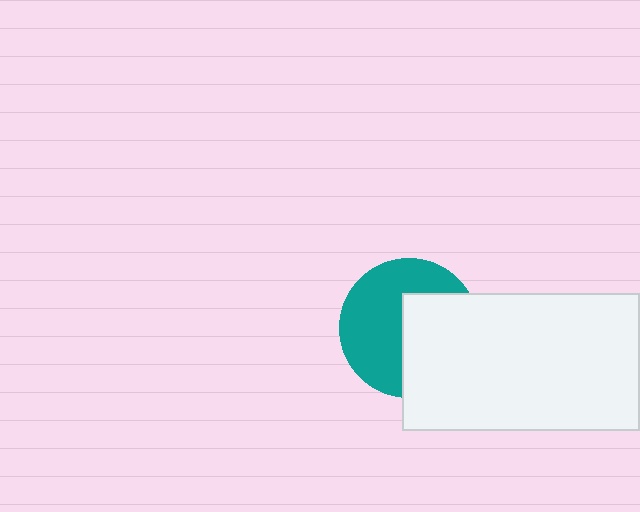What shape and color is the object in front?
The object in front is a white rectangle.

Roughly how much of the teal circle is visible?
About half of it is visible (roughly 55%).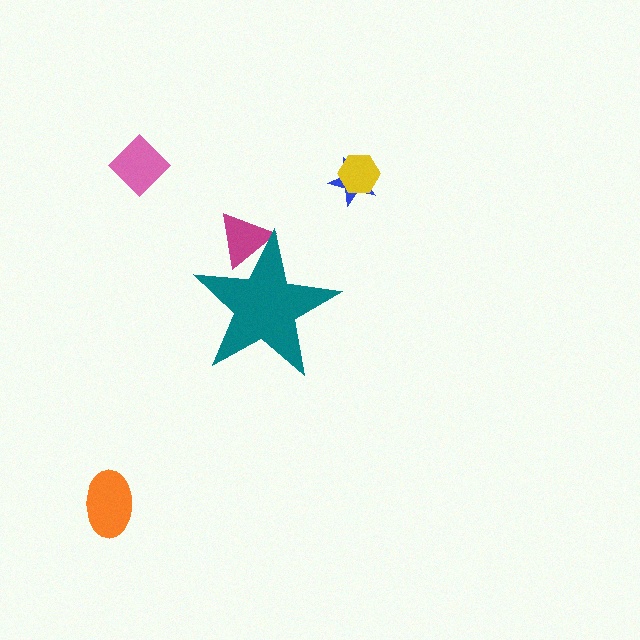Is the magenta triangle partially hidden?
Yes, the magenta triangle is partially hidden behind the teal star.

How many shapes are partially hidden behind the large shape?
1 shape is partially hidden.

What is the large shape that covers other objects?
A teal star.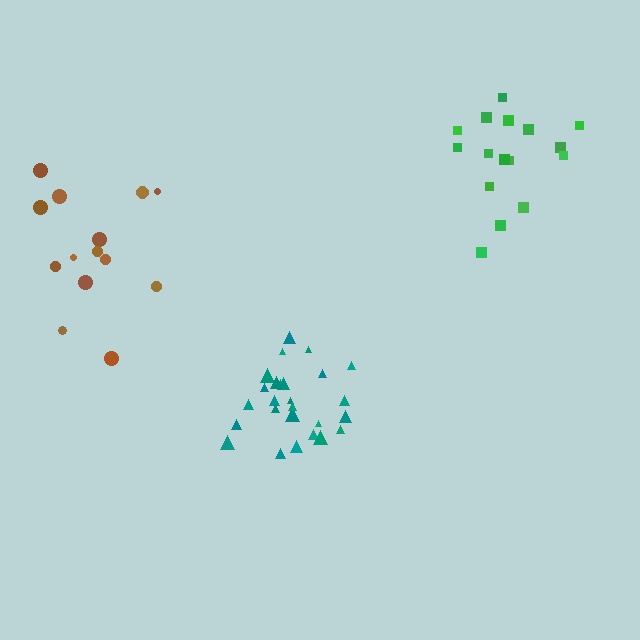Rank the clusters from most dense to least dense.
teal, green, brown.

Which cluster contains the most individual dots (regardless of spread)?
Teal (26).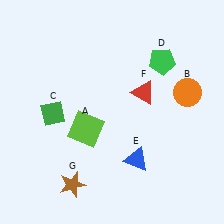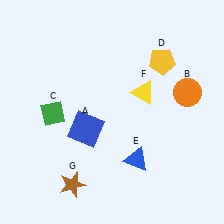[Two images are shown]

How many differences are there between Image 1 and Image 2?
There are 3 differences between the two images.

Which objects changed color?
A changed from lime to blue. D changed from green to yellow. F changed from red to yellow.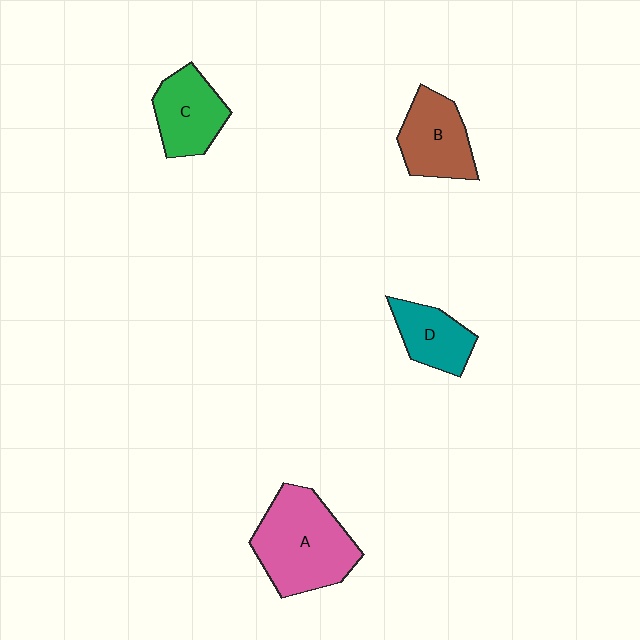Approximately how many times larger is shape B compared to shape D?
Approximately 1.2 times.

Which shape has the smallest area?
Shape D (teal).